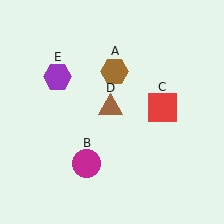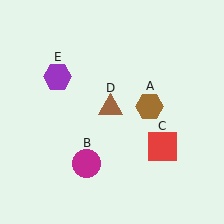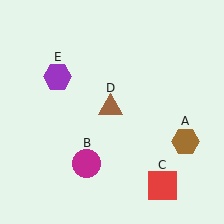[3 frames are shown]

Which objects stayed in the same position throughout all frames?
Magenta circle (object B) and brown triangle (object D) and purple hexagon (object E) remained stationary.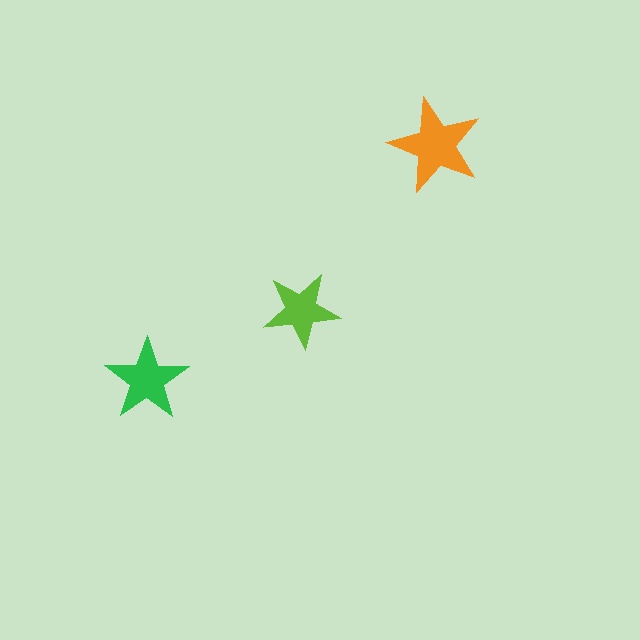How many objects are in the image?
There are 3 objects in the image.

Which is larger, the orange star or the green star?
The orange one.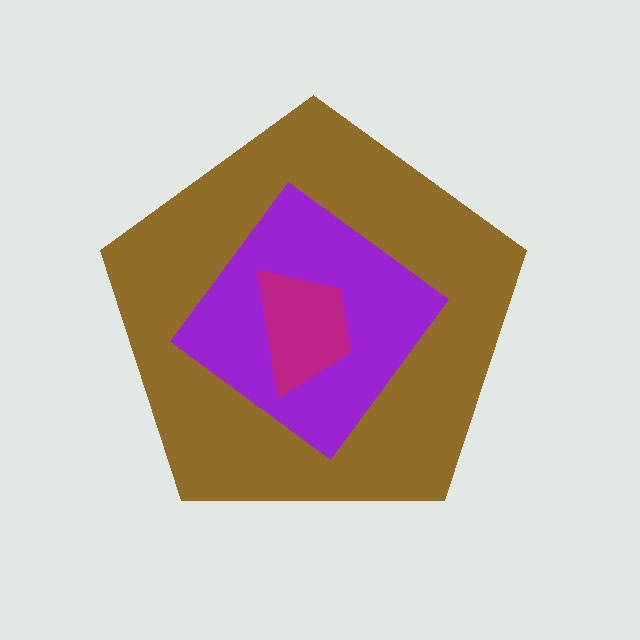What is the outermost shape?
The brown pentagon.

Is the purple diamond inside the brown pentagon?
Yes.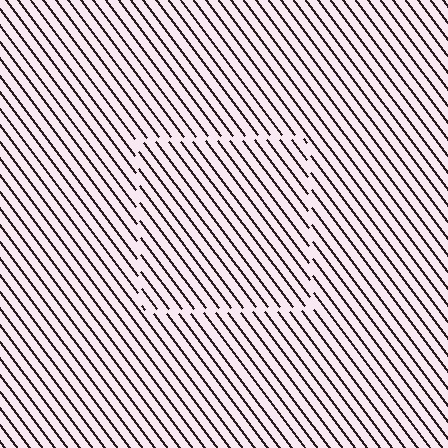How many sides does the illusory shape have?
4 sides — the line-ends trace a square.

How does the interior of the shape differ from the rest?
The interior of the shape contains the same grating, shifted by half a period — the contour is defined by the phase discontinuity where line-ends from the inner and outer gratings abut.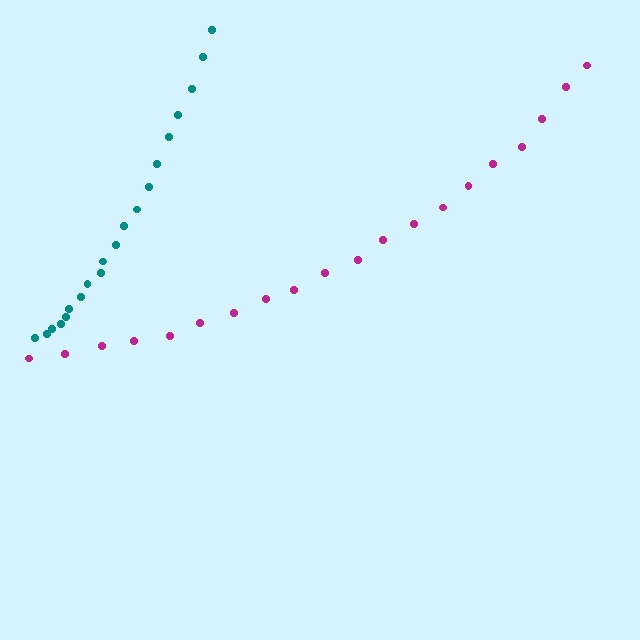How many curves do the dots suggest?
There are 2 distinct paths.